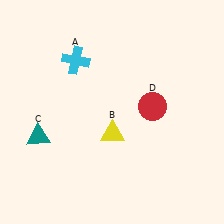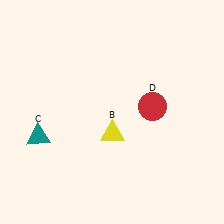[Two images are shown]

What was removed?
The cyan cross (A) was removed in Image 2.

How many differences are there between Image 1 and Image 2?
There is 1 difference between the two images.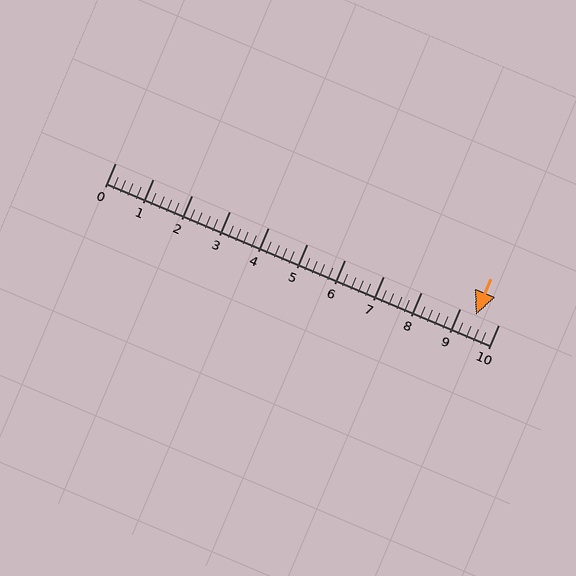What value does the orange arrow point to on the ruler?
The orange arrow points to approximately 9.4.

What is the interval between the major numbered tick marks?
The major tick marks are spaced 1 units apart.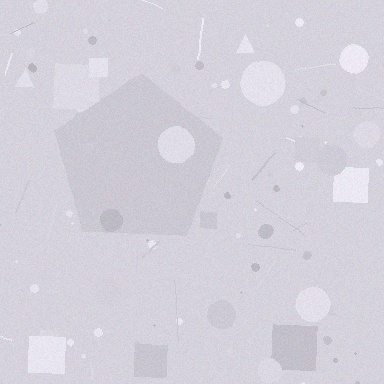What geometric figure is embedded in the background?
A pentagon is embedded in the background.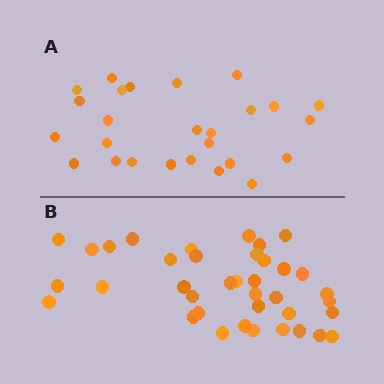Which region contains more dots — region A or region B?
Region B (the bottom region) has more dots.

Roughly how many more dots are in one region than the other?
Region B has roughly 12 or so more dots than region A.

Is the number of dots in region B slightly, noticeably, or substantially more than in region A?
Region B has substantially more. The ratio is roughly 1.5 to 1.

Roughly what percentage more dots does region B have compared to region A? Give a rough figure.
About 45% more.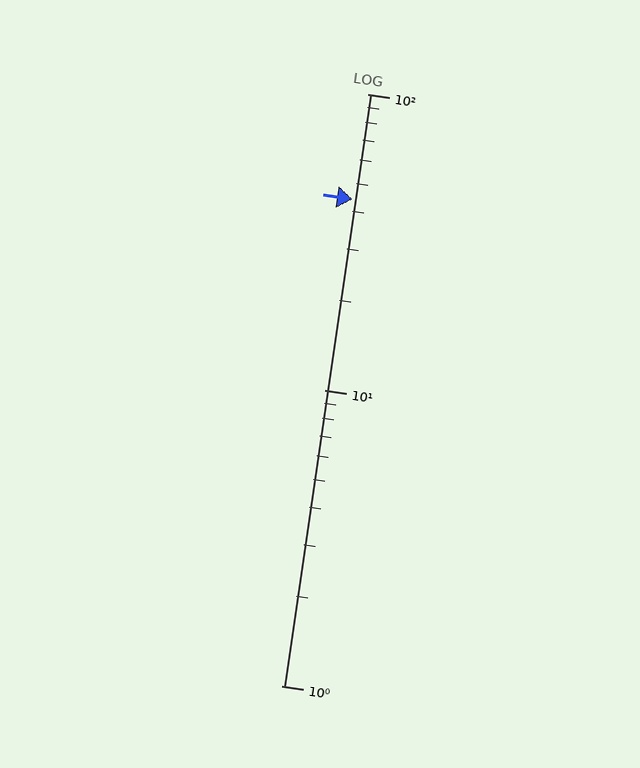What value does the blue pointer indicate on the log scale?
The pointer indicates approximately 44.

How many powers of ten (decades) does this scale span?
The scale spans 2 decades, from 1 to 100.